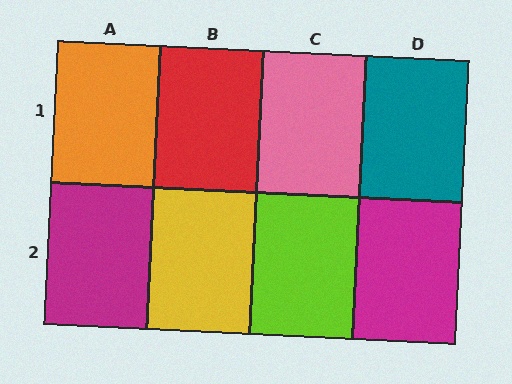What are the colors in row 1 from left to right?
Orange, red, pink, teal.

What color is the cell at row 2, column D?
Magenta.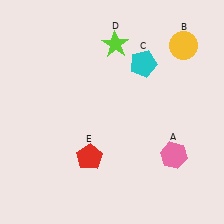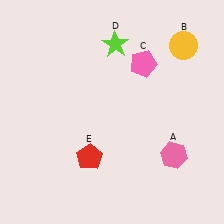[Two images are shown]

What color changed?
The pentagon (C) changed from cyan in Image 1 to pink in Image 2.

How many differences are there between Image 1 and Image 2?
There is 1 difference between the two images.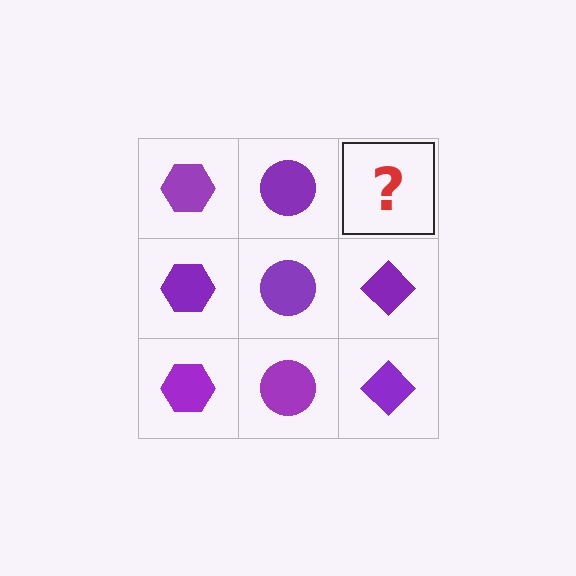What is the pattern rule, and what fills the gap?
The rule is that each column has a consistent shape. The gap should be filled with a purple diamond.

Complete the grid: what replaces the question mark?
The question mark should be replaced with a purple diamond.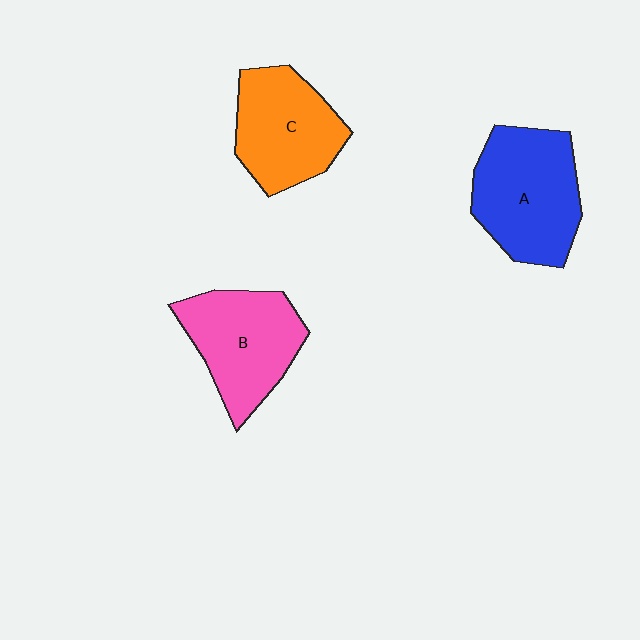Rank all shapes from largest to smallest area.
From largest to smallest: A (blue), B (pink), C (orange).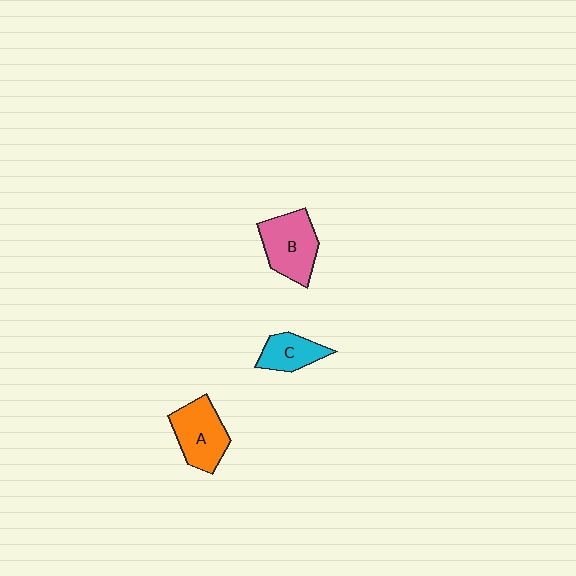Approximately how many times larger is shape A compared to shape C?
Approximately 1.5 times.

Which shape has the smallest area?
Shape C (cyan).